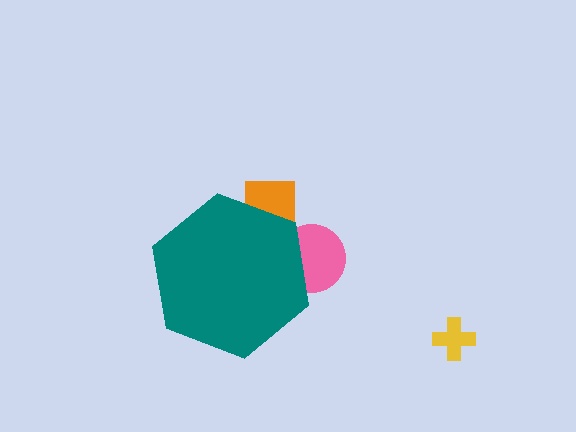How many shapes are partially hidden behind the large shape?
2 shapes are partially hidden.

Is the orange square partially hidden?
Yes, the orange square is partially hidden behind the teal hexagon.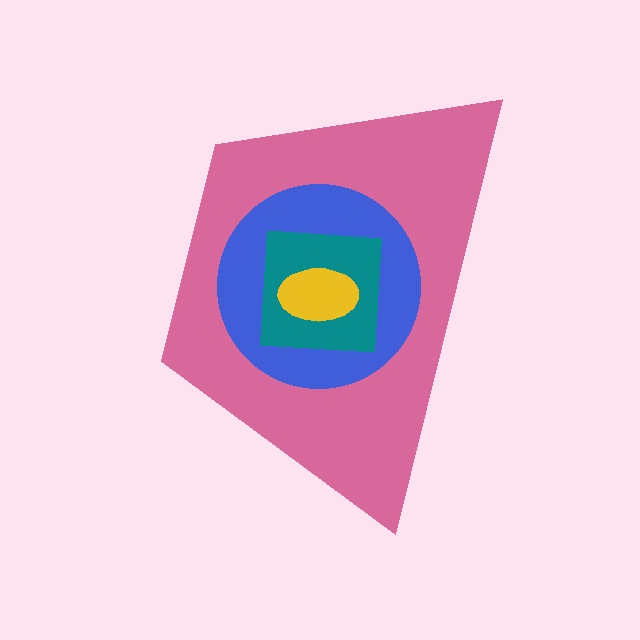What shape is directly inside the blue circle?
The teal square.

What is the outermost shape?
The pink trapezoid.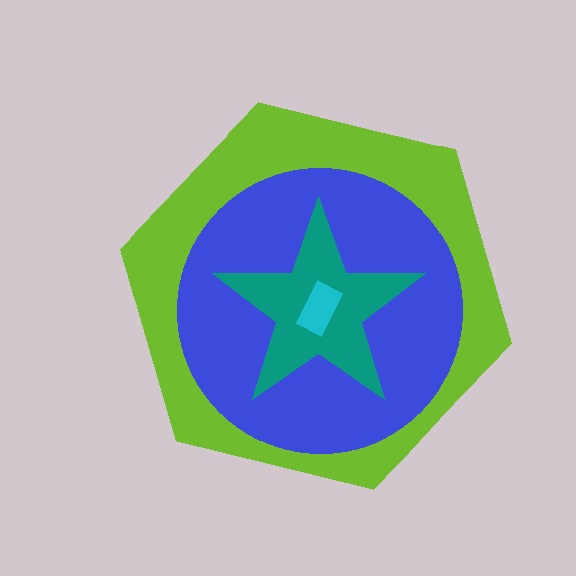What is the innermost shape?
The cyan rectangle.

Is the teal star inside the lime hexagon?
Yes.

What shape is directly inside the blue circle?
The teal star.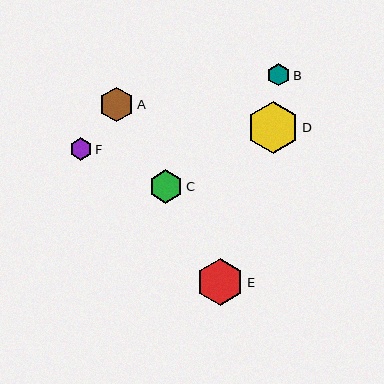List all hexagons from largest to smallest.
From largest to smallest: D, E, A, C, F, B.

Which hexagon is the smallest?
Hexagon B is the smallest with a size of approximately 23 pixels.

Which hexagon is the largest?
Hexagon D is the largest with a size of approximately 52 pixels.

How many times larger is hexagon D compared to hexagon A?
Hexagon D is approximately 1.5 times the size of hexagon A.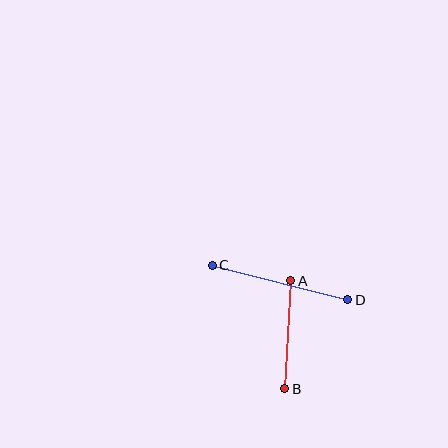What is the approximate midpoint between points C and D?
The midpoint is at approximately (280, 283) pixels.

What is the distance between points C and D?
The distance is approximately 140 pixels.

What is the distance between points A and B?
The distance is approximately 108 pixels.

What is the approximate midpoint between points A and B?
The midpoint is at approximately (288, 335) pixels.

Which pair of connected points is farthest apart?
Points C and D are farthest apart.